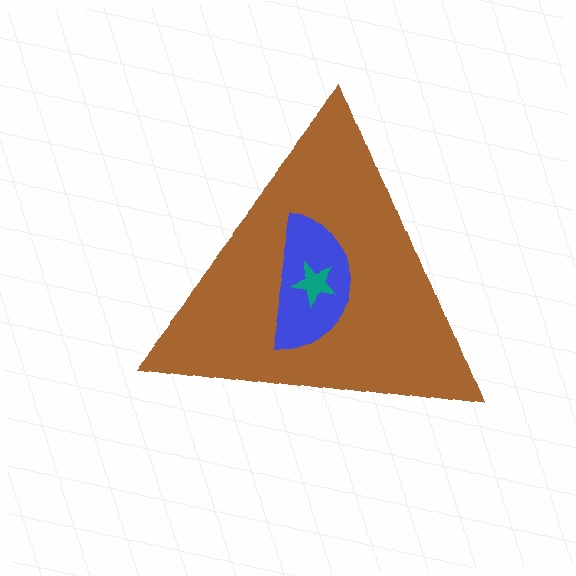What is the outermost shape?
The brown triangle.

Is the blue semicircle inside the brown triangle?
Yes.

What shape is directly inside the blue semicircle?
The teal star.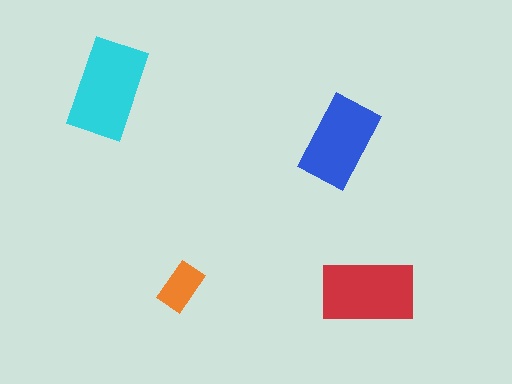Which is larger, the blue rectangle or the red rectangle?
The red one.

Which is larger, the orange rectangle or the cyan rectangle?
The cyan one.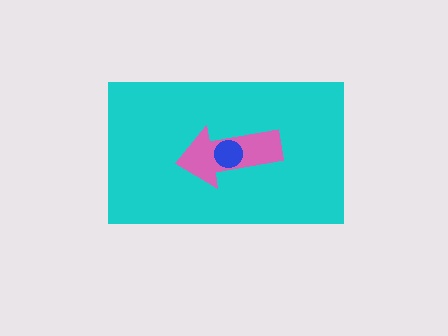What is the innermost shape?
The blue circle.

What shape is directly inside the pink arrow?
The blue circle.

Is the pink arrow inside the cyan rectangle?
Yes.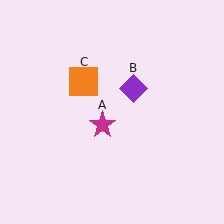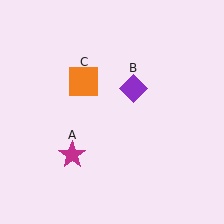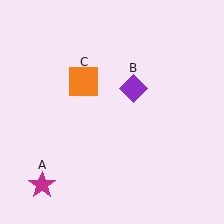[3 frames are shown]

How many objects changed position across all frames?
1 object changed position: magenta star (object A).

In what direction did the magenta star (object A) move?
The magenta star (object A) moved down and to the left.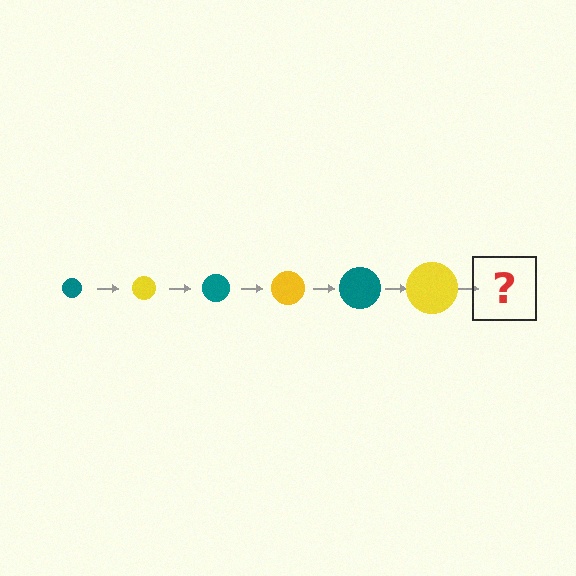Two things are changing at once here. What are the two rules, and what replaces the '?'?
The two rules are that the circle grows larger each step and the color cycles through teal and yellow. The '?' should be a teal circle, larger than the previous one.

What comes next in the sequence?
The next element should be a teal circle, larger than the previous one.